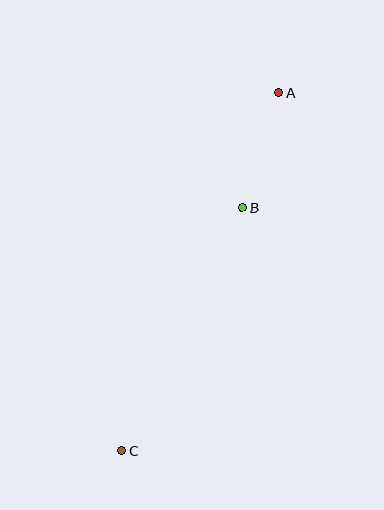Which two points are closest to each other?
Points A and B are closest to each other.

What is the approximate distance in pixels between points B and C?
The distance between B and C is approximately 272 pixels.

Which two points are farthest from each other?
Points A and C are farthest from each other.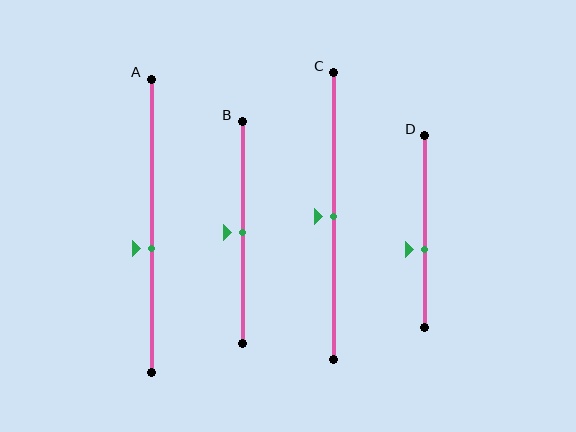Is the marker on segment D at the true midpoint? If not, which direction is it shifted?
No, the marker on segment D is shifted downward by about 9% of the segment length.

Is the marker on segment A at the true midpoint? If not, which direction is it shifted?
No, the marker on segment A is shifted downward by about 8% of the segment length.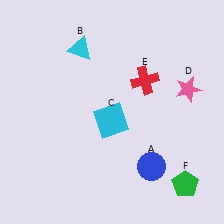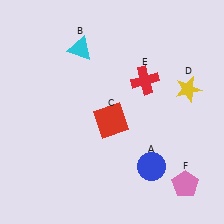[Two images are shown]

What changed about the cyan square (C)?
In Image 1, C is cyan. In Image 2, it changed to red.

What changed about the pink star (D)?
In Image 1, D is pink. In Image 2, it changed to yellow.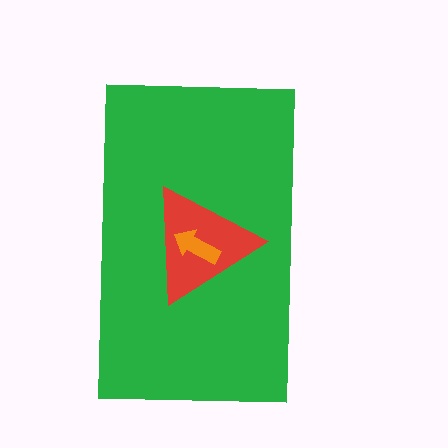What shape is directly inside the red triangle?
The orange arrow.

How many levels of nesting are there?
3.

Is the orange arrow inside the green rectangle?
Yes.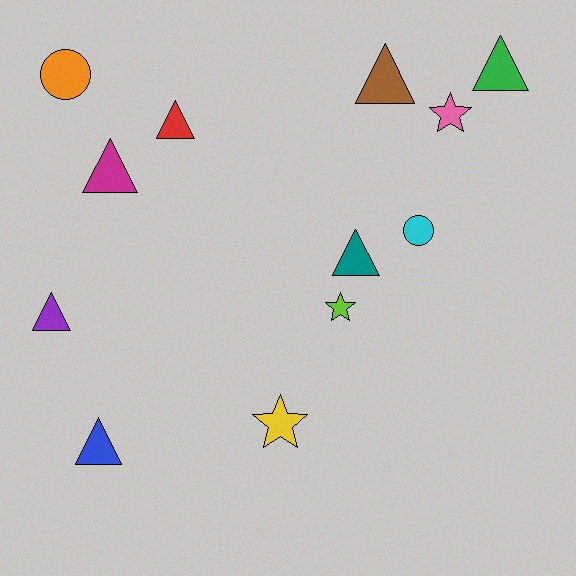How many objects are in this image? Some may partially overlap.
There are 12 objects.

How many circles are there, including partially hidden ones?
There are 2 circles.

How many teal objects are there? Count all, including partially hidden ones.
There is 1 teal object.